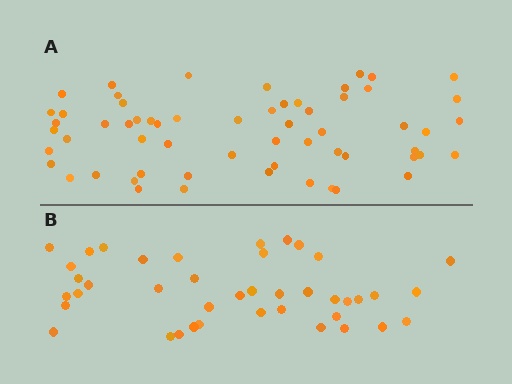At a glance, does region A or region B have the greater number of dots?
Region A (the top region) has more dots.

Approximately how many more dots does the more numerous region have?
Region A has approximately 20 more dots than region B.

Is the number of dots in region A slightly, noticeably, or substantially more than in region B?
Region A has substantially more. The ratio is roughly 1.5 to 1.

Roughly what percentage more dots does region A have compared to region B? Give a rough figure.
About 45% more.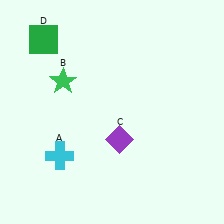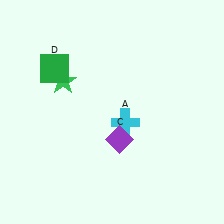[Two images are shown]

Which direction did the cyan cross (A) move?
The cyan cross (A) moved right.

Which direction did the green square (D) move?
The green square (D) moved down.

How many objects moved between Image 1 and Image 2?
2 objects moved between the two images.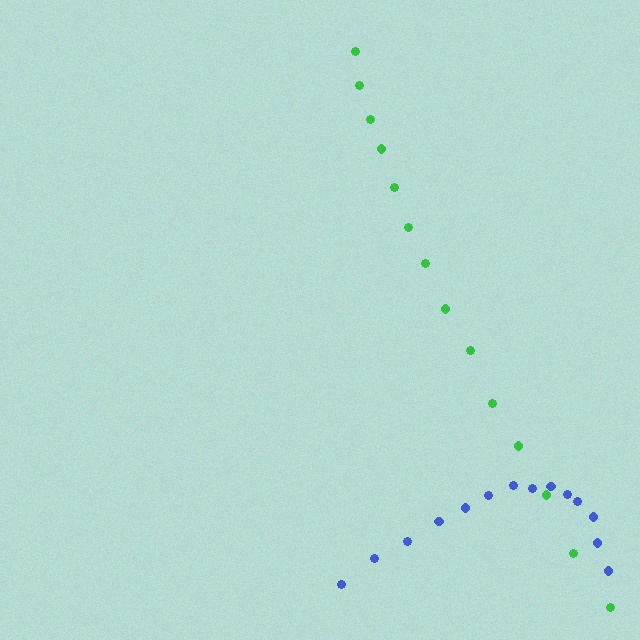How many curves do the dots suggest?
There are 2 distinct paths.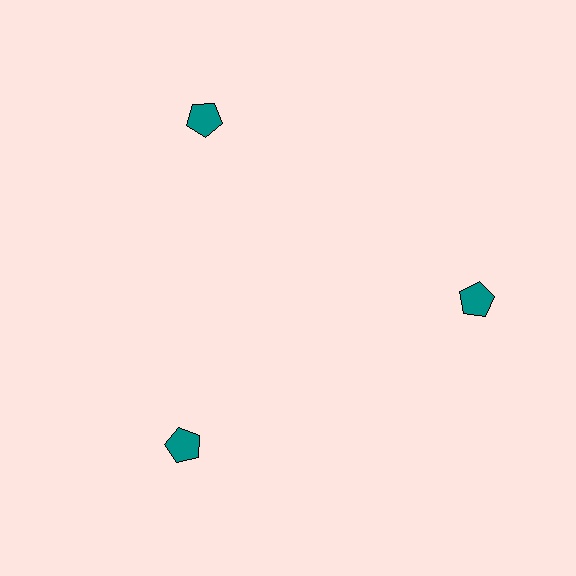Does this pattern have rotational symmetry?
Yes, this pattern has 3-fold rotational symmetry. It looks the same after rotating 120 degrees around the center.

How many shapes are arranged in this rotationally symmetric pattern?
There are 3 shapes, arranged in 3 groups of 1.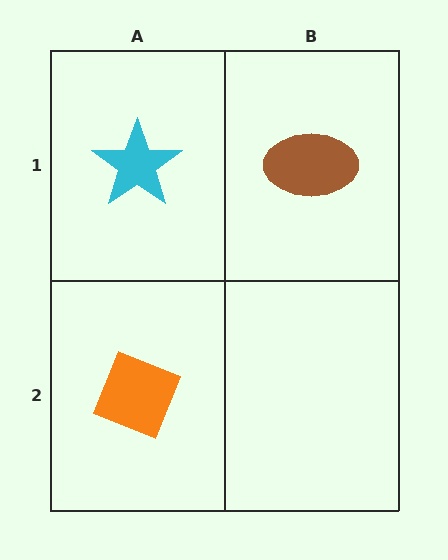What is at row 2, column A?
An orange diamond.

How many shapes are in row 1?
2 shapes.